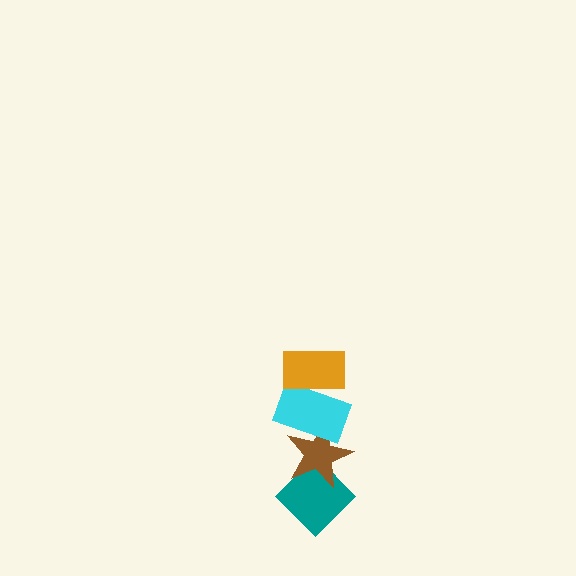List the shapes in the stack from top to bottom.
From top to bottom: the orange rectangle, the cyan rectangle, the brown star, the teal diamond.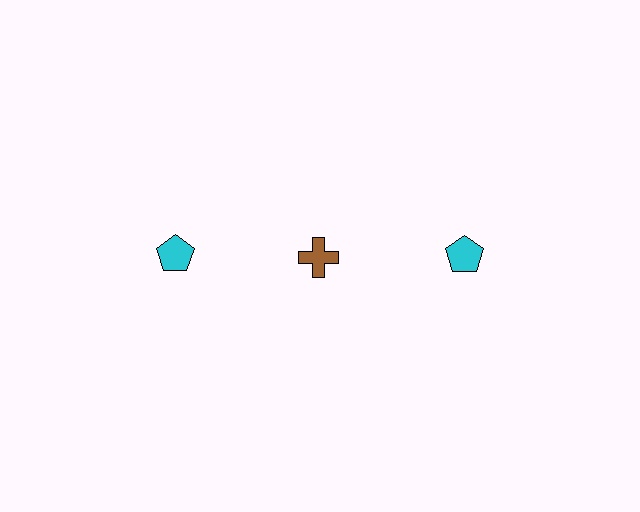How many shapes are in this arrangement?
There are 3 shapes arranged in a grid pattern.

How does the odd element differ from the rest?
It differs in both color (brown instead of cyan) and shape (cross instead of pentagon).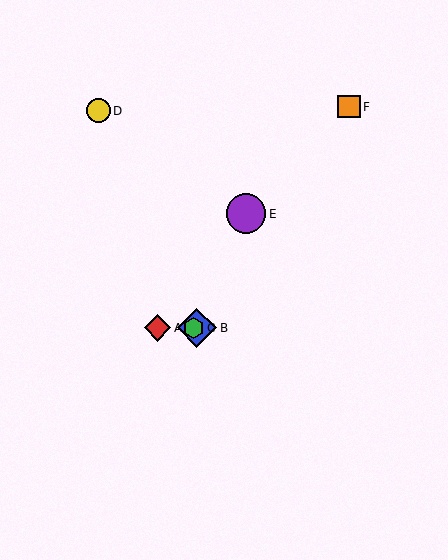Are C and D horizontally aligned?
No, C is at y≈328 and D is at y≈111.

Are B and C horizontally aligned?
Yes, both are at y≈328.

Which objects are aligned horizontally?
Objects A, B, C are aligned horizontally.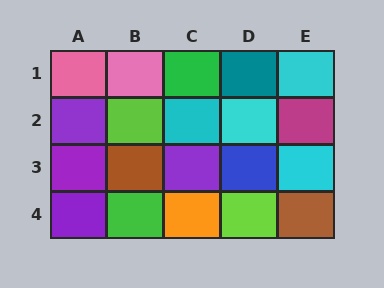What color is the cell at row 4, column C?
Orange.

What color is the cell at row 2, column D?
Cyan.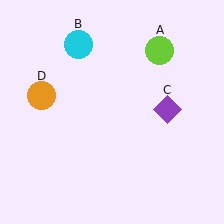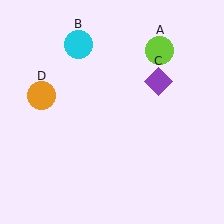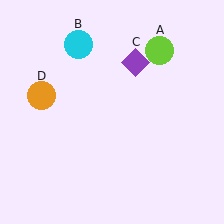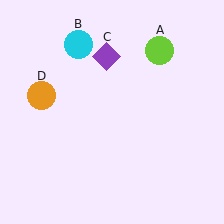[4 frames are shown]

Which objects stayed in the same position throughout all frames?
Lime circle (object A) and cyan circle (object B) and orange circle (object D) remained stationary.